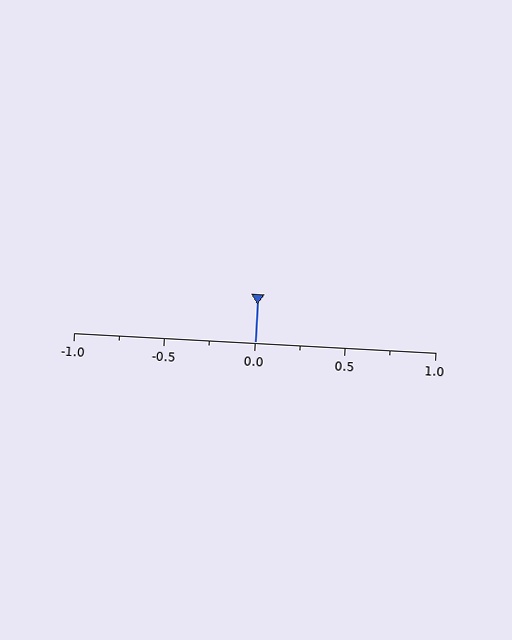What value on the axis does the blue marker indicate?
The marker indicates approximately 0.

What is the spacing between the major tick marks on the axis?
The major ticks are spaced 0.5 apart.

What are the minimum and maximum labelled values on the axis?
The axis runs from -1.0 to 1.0.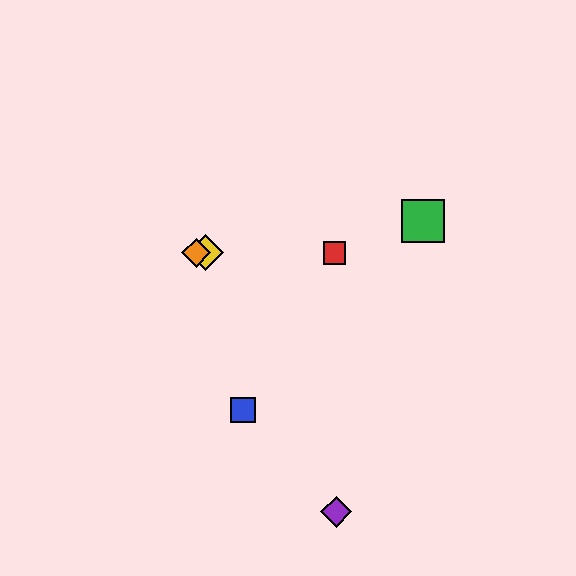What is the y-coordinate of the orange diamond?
The orange diamond is at y≈253.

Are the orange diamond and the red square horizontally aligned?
Yes, both are at y≈253.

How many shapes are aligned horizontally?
3 shapes (the red square, the yellow diamond, the orange diamond) are aligned horizontally.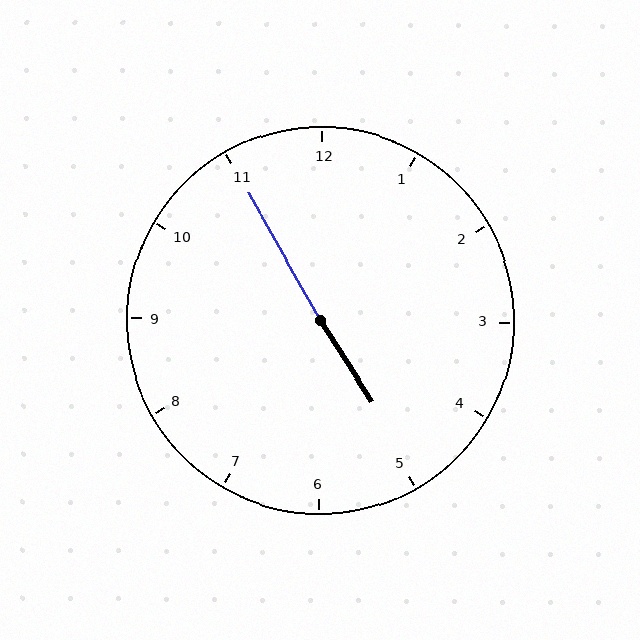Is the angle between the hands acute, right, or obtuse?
It is obtuse.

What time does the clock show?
4:55.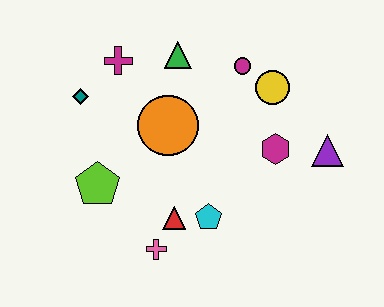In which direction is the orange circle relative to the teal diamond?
The orange circle is to the right of the teal diamond.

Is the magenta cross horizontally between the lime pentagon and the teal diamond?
No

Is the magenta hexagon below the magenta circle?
Yes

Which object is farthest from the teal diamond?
The purple triangle is farthest from the teal diamond.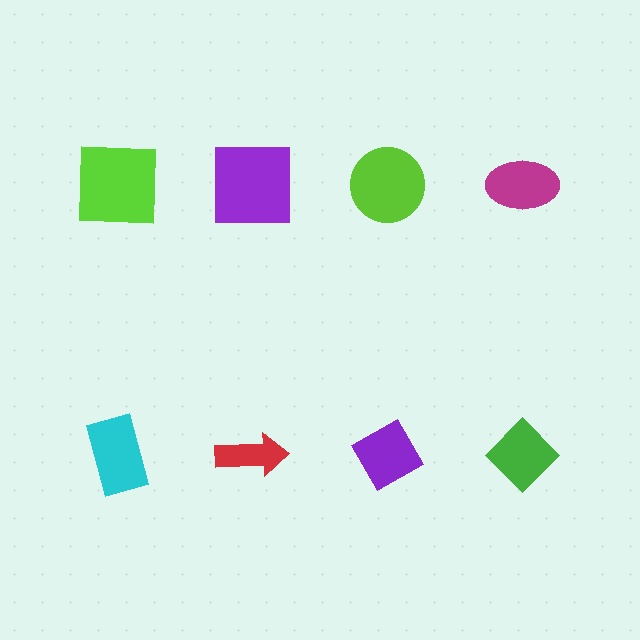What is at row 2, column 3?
A purple diamond.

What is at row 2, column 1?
A cyan rectangle.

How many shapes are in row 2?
4 shapes.